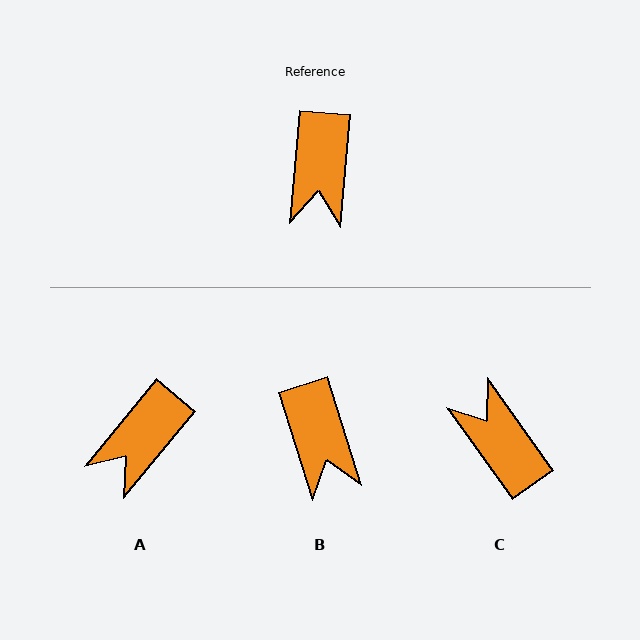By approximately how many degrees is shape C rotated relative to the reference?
Approximately 140 degrees clockwise.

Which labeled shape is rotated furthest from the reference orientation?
C, about 140 degrees away.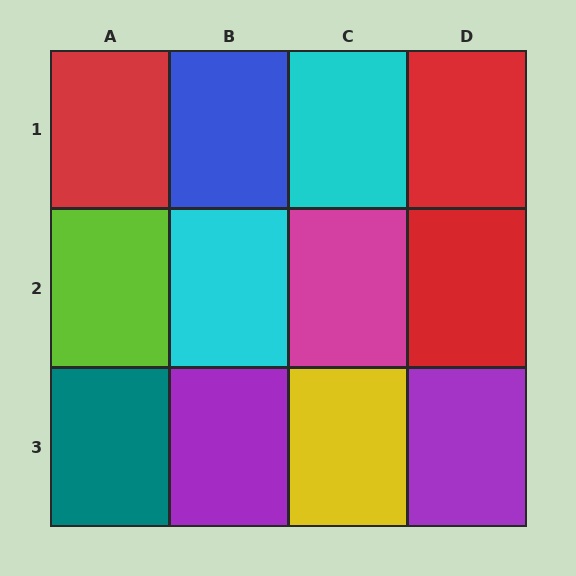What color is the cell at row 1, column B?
Blue.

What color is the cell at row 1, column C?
Cyan.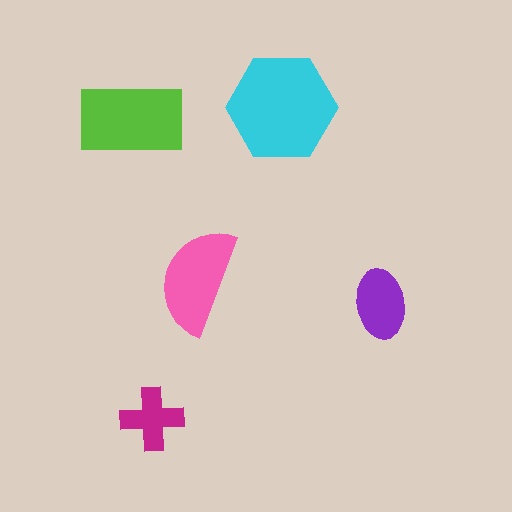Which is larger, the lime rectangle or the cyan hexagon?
The cyan hexagon.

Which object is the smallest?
The magenta cross.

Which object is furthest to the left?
The lime rectangle is leftmost.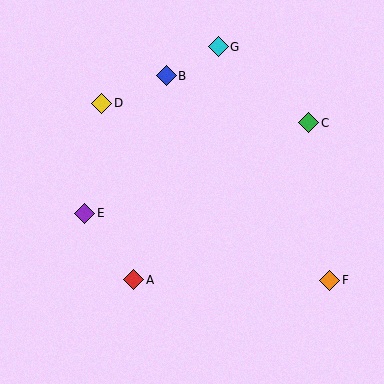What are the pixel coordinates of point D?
Point D is at (102, 103).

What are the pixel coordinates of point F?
Point F is at (330, 280).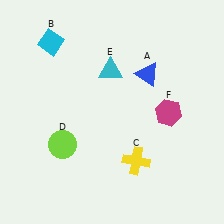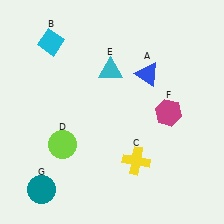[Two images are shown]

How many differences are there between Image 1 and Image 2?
There is 1 difference between the two images.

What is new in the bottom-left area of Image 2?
A teal circle (G) was added in the bottom-left area of Image 2.